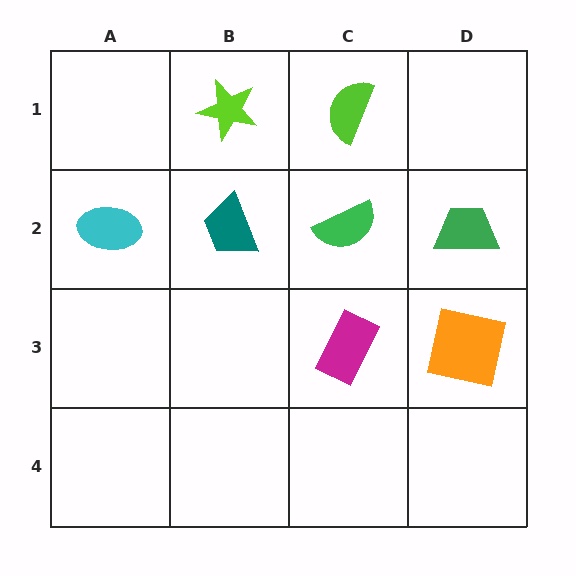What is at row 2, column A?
A cyan ellipse.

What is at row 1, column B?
A lime star.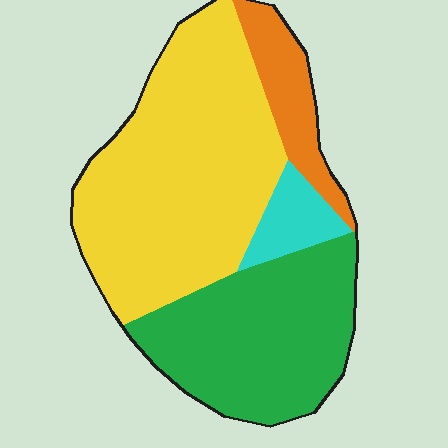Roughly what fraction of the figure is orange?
Orange covers around 10% of the figure.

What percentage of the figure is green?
Green covers 33% of the figure.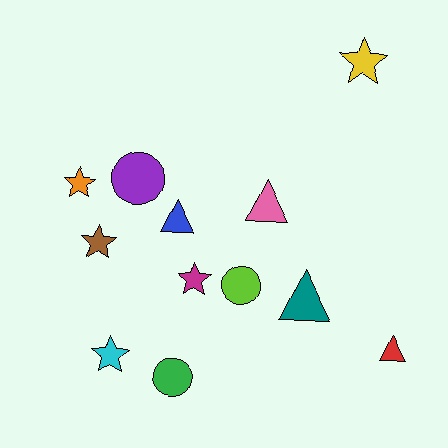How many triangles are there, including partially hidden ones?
There are 4 triangles.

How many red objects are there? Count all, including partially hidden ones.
There is 1 red object.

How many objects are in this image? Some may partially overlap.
There are 12 objects.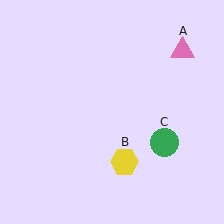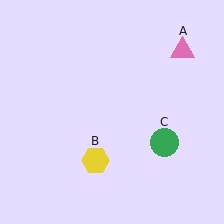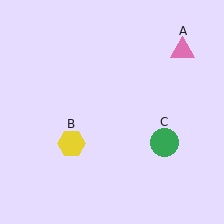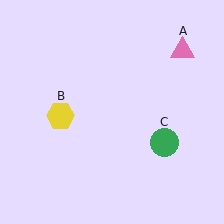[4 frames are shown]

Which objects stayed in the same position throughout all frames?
Pink triangle (object A) and green circle (object C) remained stationary.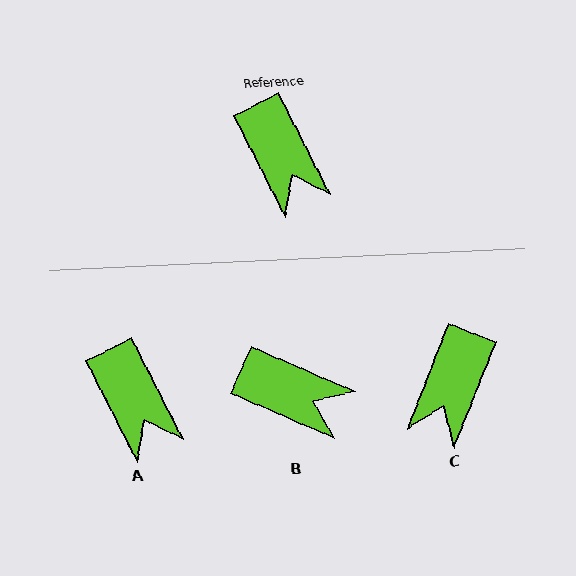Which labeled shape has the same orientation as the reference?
A.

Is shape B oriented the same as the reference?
No, it is off by about 39 degrees.